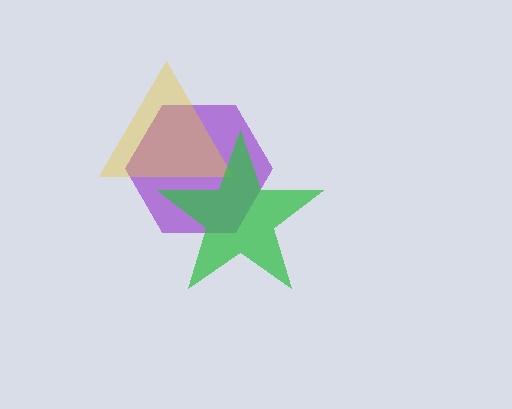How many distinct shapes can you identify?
There are 3 distinct shapes: a purple hexagon, a yellow triangle, a green star.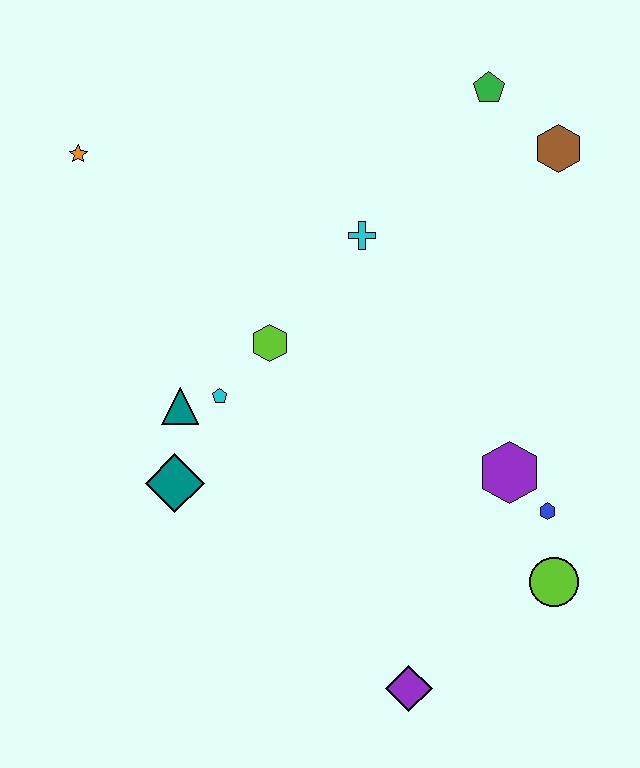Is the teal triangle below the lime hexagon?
Yes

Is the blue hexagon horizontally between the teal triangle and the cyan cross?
No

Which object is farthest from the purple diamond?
The orange star is farthest from the purple diamond.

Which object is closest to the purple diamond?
The lime circle is closest to the purple diamond.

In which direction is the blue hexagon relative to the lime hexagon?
The blue hexagon is to the right of the lime hexagon.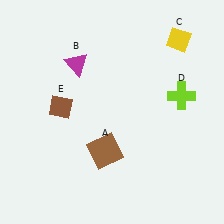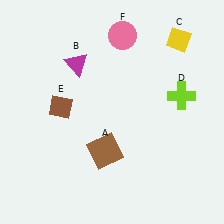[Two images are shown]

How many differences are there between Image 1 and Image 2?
There is 1 difference between the two images.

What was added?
A pink circle (F) was added in Image 2.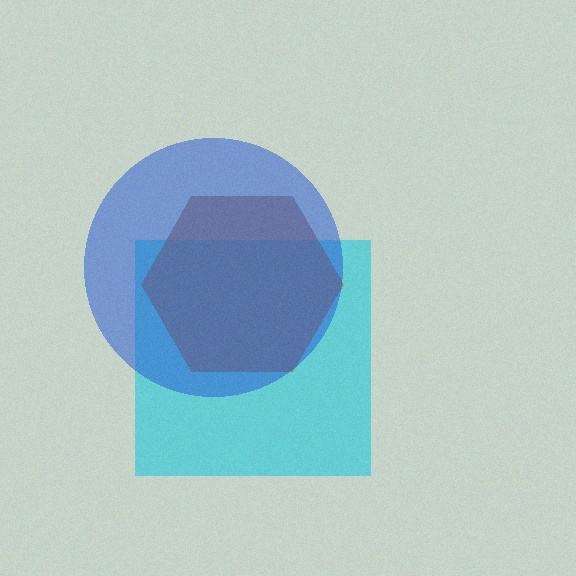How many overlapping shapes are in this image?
There are 3 overlapping shapes in the image.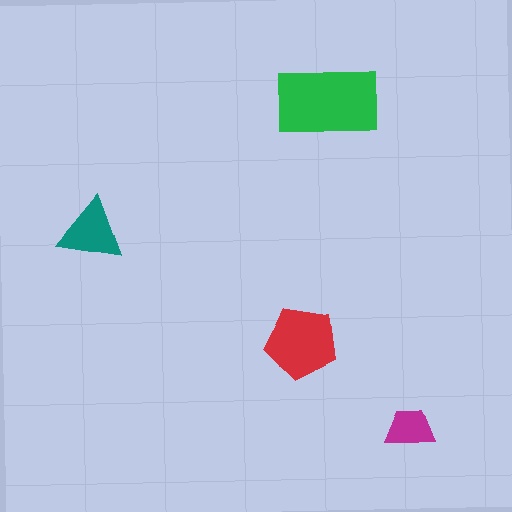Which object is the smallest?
The magenta trapezoid.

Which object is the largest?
The green rectangle.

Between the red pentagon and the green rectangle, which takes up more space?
The green rectangle.